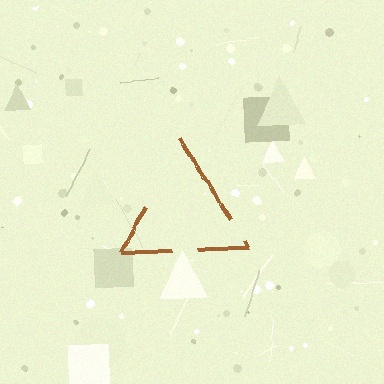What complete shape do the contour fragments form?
The contour fragments form a triangle.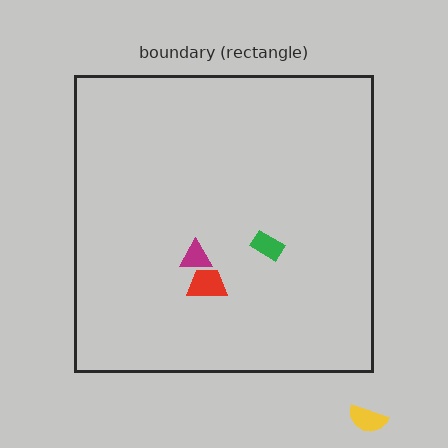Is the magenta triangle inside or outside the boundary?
Inside.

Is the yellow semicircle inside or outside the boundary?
Outside.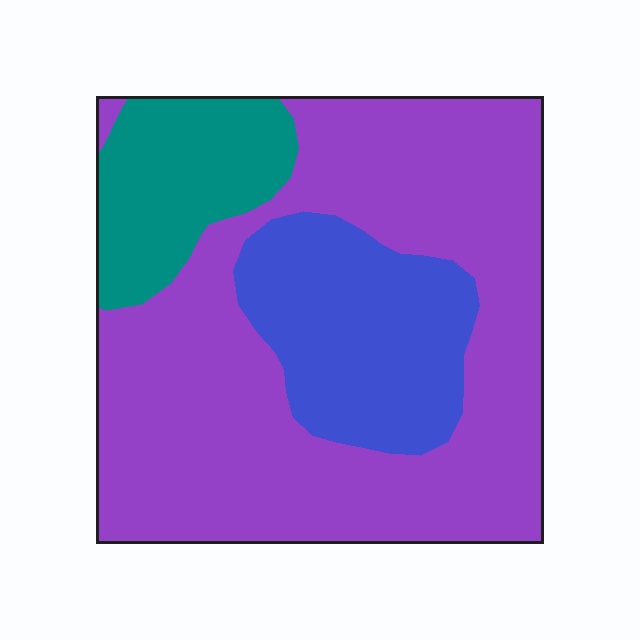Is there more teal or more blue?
Blue.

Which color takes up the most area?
Purple, at roughly 65%.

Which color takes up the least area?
Teal, at roughly 15%.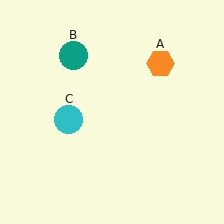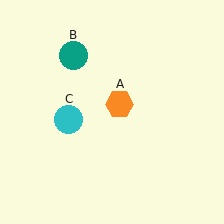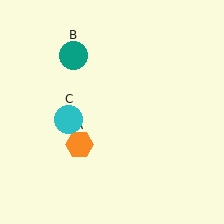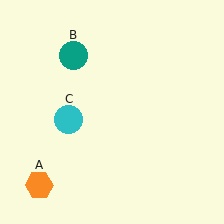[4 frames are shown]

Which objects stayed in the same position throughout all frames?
Teal circle (object B) and cyan circle (object C) remained stationary.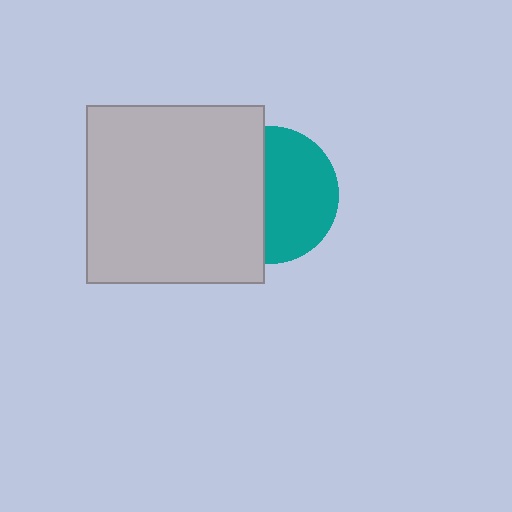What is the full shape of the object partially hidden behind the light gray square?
The partially hidden object is a teal circle.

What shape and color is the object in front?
The object in front is a light gray square.